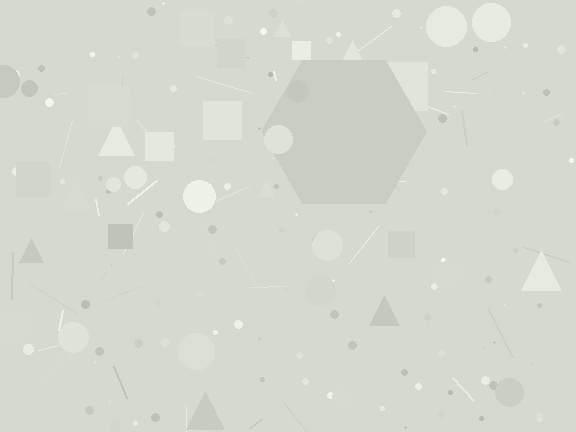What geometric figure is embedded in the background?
A hexagon is embedded in the background.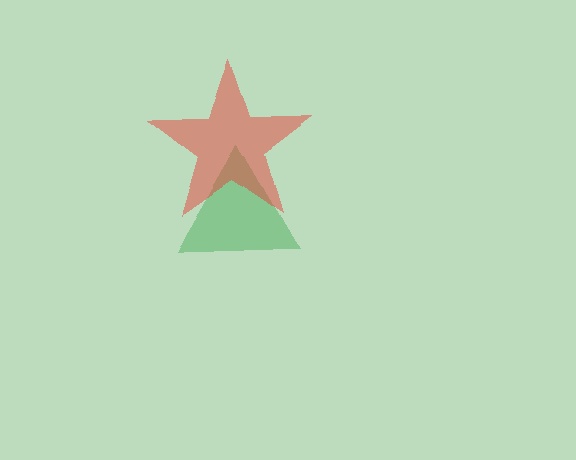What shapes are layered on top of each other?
The layered shapes are: a green triangle, a red star.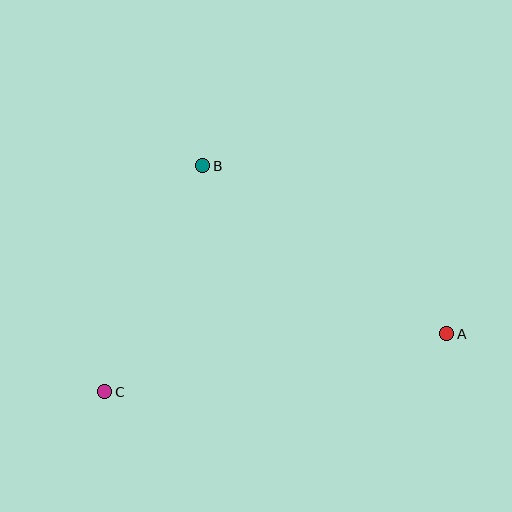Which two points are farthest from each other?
Points A and C are farthest from each other.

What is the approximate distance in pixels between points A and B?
The distance between A and B is approximately 296 pixels.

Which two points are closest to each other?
Points B and C are closest to each other.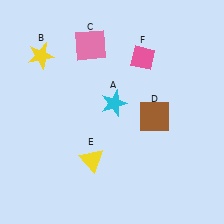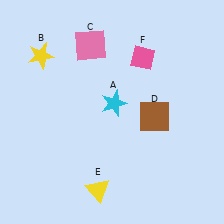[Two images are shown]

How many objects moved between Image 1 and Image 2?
1 object moved between the two images.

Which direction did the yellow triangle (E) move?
The yellow triangle (E) moved down.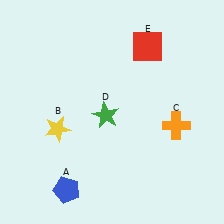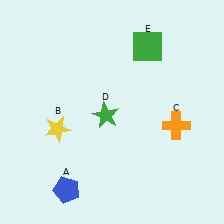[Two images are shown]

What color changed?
The square (E) changed from red in Image 1 to green in Image 2.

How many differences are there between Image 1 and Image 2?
There is 1 difference between the two images.